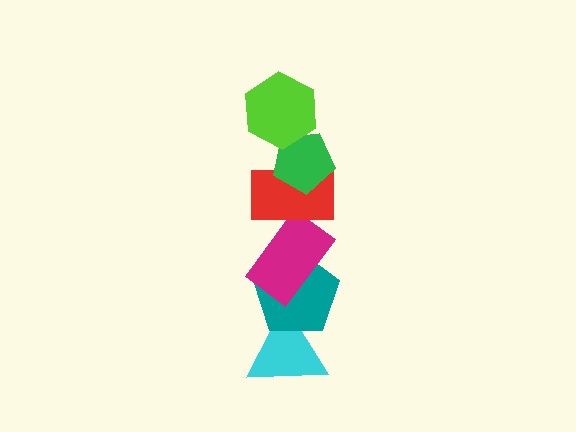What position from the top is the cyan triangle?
The cyan triangle is 6th from the top.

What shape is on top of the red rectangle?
The green pentagon is on top of the red rectangle.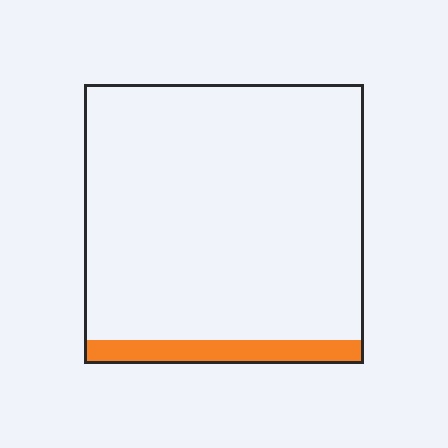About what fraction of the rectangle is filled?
About one tenth (1/10).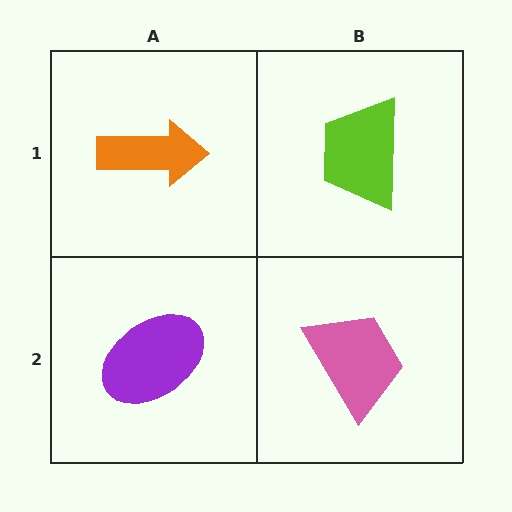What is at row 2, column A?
A purple ellipse.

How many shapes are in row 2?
2 shapes.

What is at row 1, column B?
A lime trapezoid.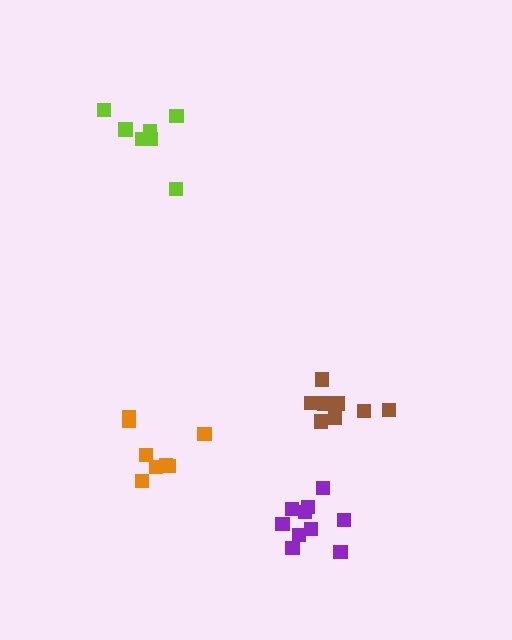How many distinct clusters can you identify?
There are 4 distinct clusters.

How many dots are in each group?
Group 1: 7 dots, Group 2: 8 dots, Group 3: 8 dots, Group 4: 10 dots (33 total).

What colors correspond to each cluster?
The clusters are colored: lime, brown, orange, purple.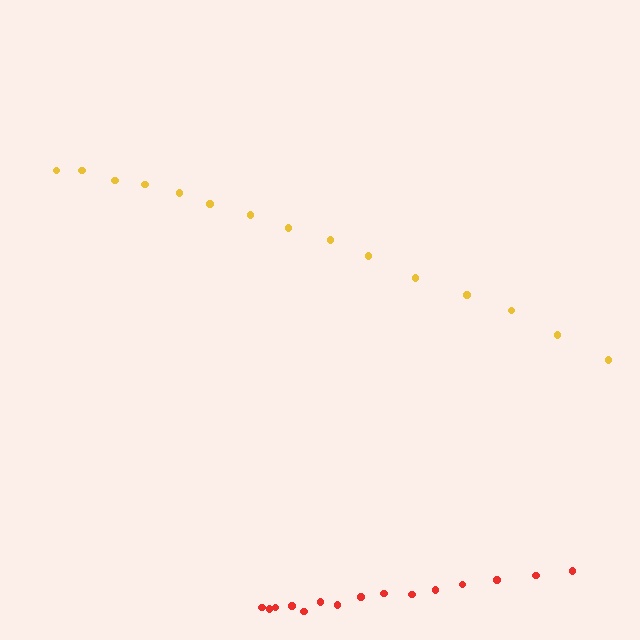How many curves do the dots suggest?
There are 2 distinct paths.